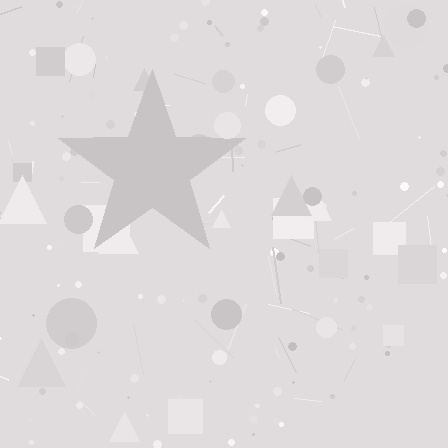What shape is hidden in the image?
A star is hidden in the image.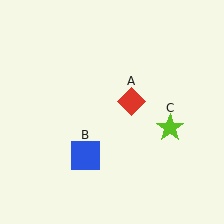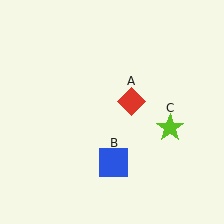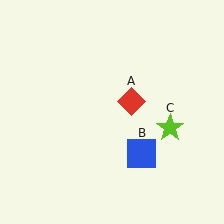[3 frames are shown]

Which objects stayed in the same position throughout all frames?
Red diamond (object A) and lime star (object C) remained stationary.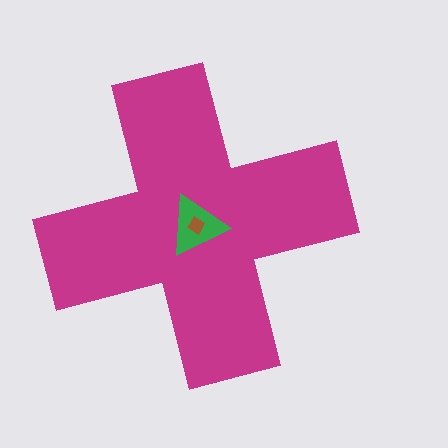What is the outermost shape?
The magenta cross.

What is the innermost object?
The brown diamond.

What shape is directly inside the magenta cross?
The green triangle.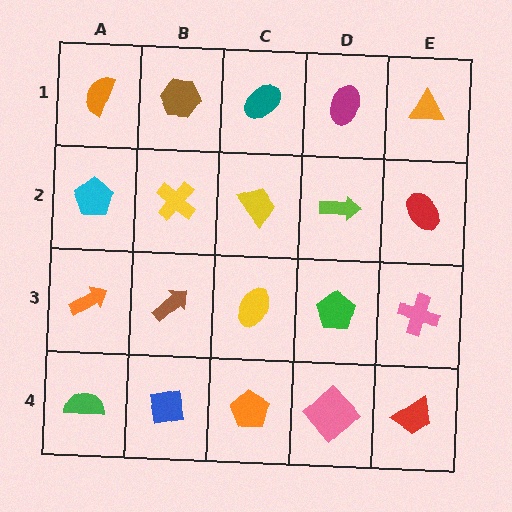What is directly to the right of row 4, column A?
A blue square.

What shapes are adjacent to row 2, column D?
A magenta ellipse (row 1, column D), a green pentagon (row 3, column D), a yellow trapezoid (row 2, column C), a red ellipse (row 2, column E).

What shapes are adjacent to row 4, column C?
A yellow ellipse (row 3, column C), a blue square (row 4, column B), a pink diamond (row 4, column D).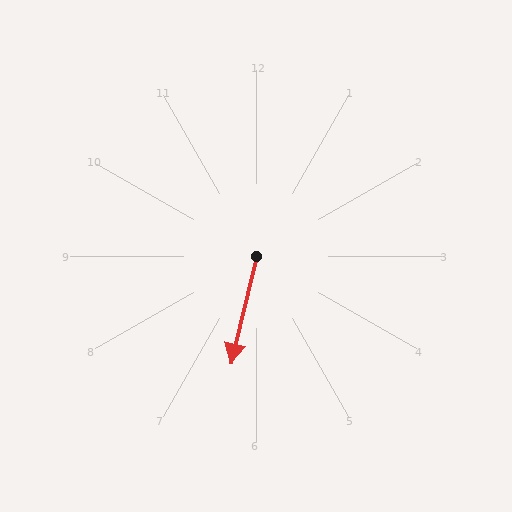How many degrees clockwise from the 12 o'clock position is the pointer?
Approximately 193 degrees.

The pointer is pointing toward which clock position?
Roughly 6 o'clock.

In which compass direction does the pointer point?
South.